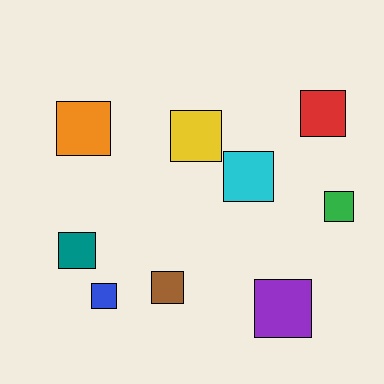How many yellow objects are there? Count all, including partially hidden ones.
There is 1 yellow object.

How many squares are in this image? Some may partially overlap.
There are 9 squares.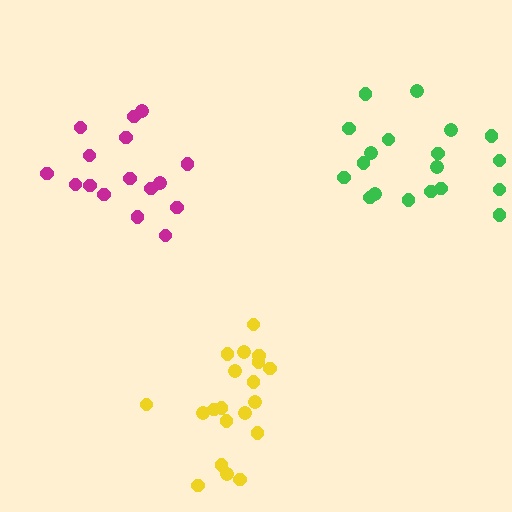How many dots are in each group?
Group 1: 20 dots, Group 2: 16 dots, Group 3: 19 dots (55 total).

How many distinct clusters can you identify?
There are 3 distinct clusters.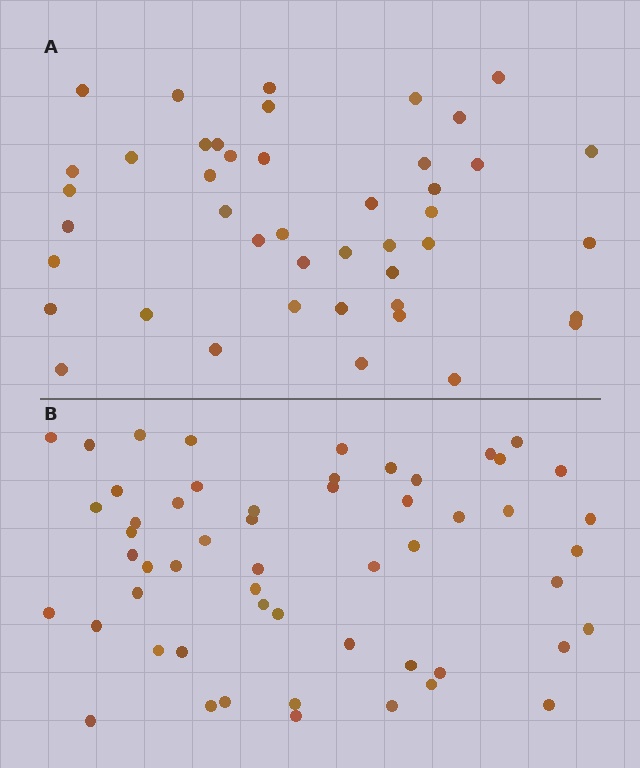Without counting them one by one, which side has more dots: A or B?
Region B (the bottom region) has more dots.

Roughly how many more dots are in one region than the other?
Region B has roughly 12 or so more dots than region A.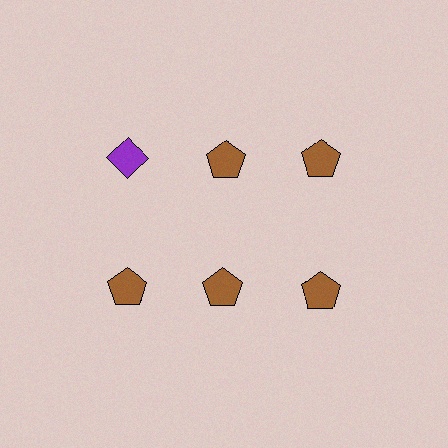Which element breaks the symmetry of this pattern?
The purple diamond in the top row, leftmost column breaks the symmetry. All other shapes are brown pentagons.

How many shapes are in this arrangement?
There are 6 shapes arranged in a grid pattern.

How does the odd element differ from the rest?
It differs in both color (purple instead of brown) and shape (diamond instead of pentagon).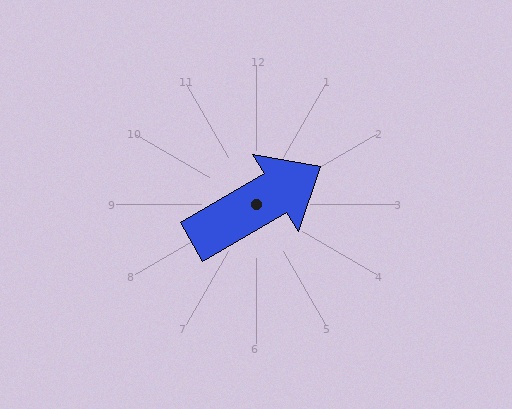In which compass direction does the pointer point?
Northeast.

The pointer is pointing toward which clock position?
Roughly 2 o'clock.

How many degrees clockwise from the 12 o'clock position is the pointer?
Approximately 60 degrees.